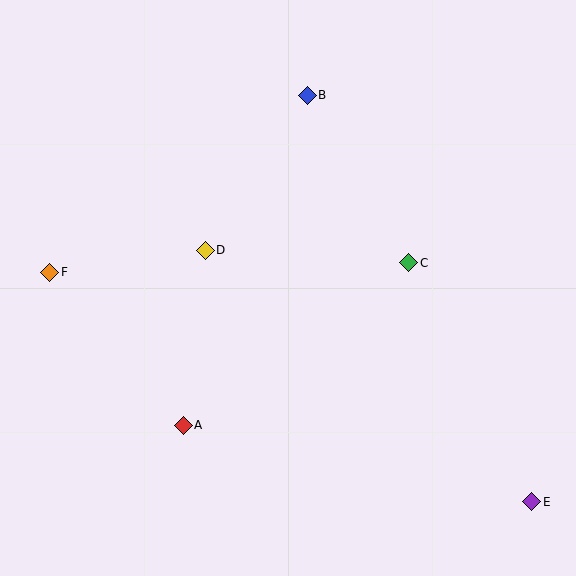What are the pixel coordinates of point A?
Point A is at (183, 425).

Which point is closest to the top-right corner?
Point B is closest to the top-right corner.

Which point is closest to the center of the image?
Point D at (205, 250) is closest to the center.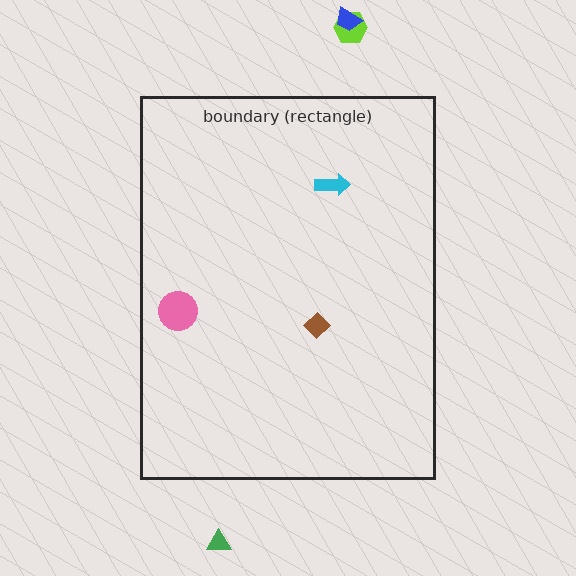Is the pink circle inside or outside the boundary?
Inside.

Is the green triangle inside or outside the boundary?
Outside.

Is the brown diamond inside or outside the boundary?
Inside.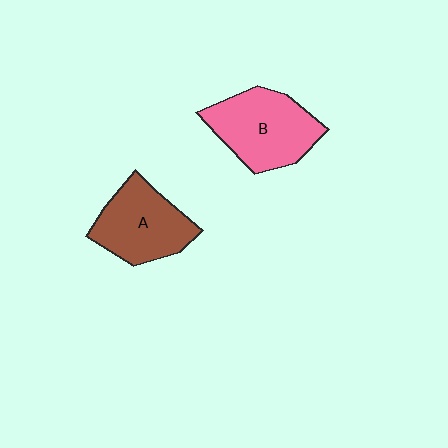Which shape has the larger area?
Shape B (pink).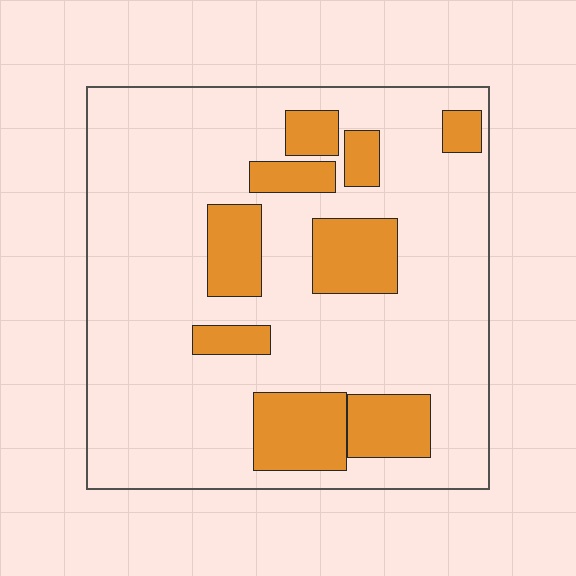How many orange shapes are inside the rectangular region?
9.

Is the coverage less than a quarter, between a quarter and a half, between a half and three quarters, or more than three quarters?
Less than a quarter.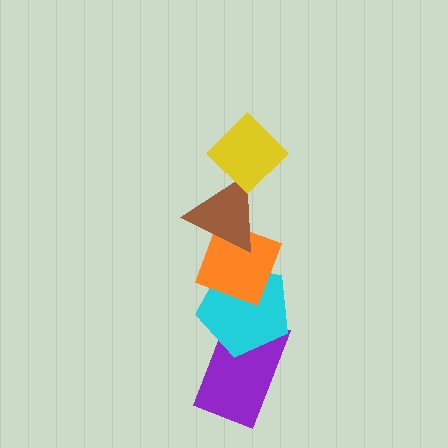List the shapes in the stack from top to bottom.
From top to bottom: the yellow diamond, the brown triangle, the orange diamond, the cyan pentagon, the purple rectangle.